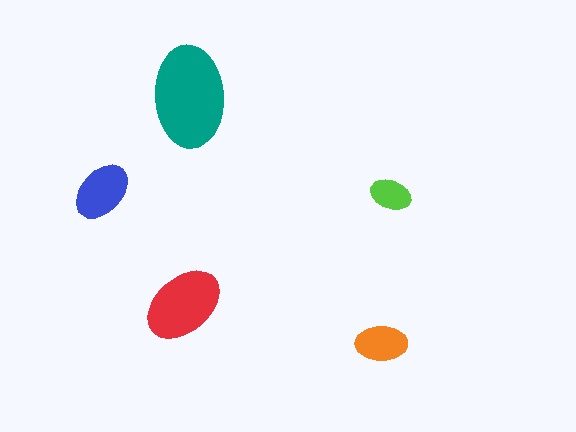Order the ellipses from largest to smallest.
the teal one, the red one, the blue one, the orange one, the lime one.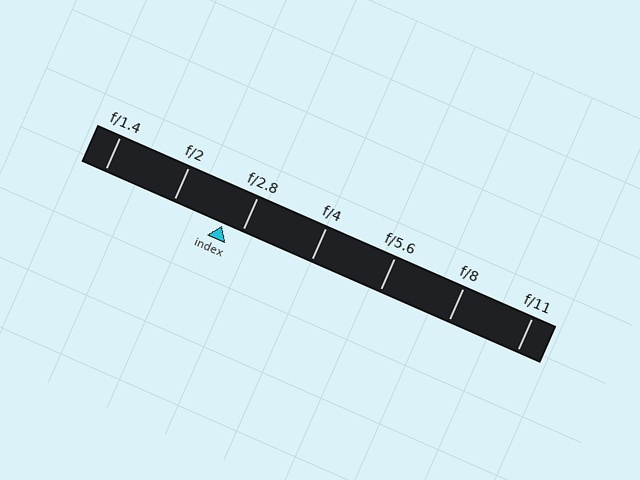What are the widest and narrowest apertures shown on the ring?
The widest aperture shown is f/1.4 and the narrowest is f/11.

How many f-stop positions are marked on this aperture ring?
There are 7 f-stop positions marked.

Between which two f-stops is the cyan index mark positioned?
The index mark is between f/2 and f/2.8.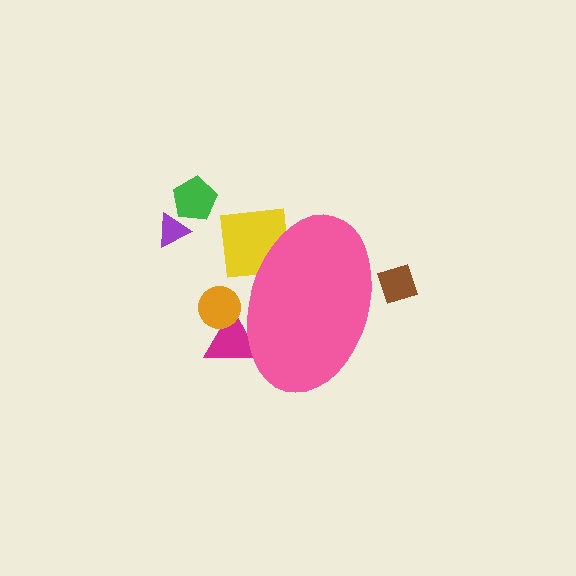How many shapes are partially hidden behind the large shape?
4 shapes are partially hidden.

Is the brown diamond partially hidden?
Yes, the brown diamond is partially hidden behind the pink ellipse.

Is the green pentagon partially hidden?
No, the green pentagon is fully visible.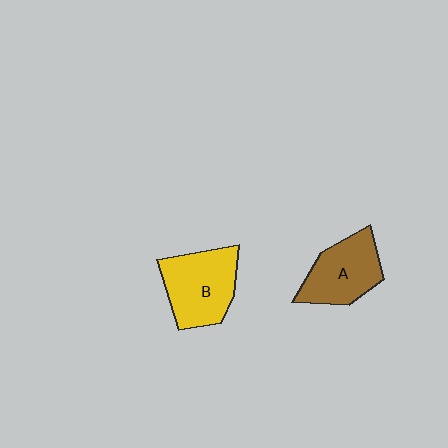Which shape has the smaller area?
Shape A (brown).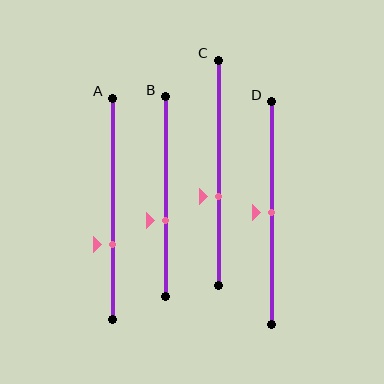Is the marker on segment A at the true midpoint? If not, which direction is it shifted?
No, the marker on segment A is shifted downward by about 16% of the segment length.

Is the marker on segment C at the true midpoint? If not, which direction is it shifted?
No, the marker on segment C is shifted downward by about 11% of the segment length.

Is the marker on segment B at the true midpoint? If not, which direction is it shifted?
No, the marker on segment B is shifted downward by about 12% of the segment length.